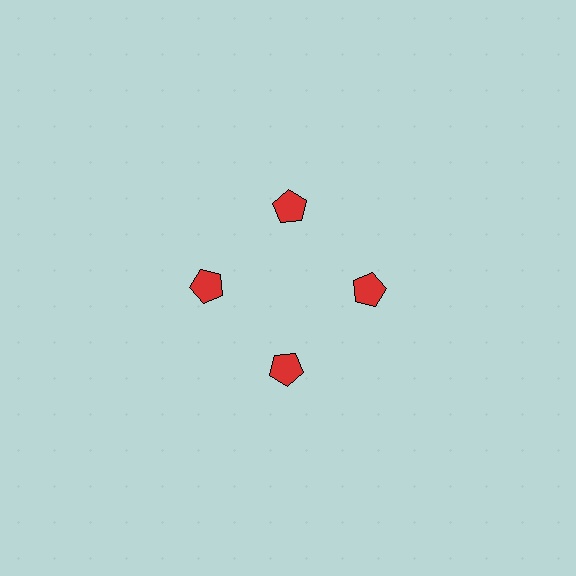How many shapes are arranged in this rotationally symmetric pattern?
There are 4 shapes, arranged in 4 groups of 1.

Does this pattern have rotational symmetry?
Yes, this pattern has 4-fold rotational symmetry. It looks the same after rotating 90 degrees around the center.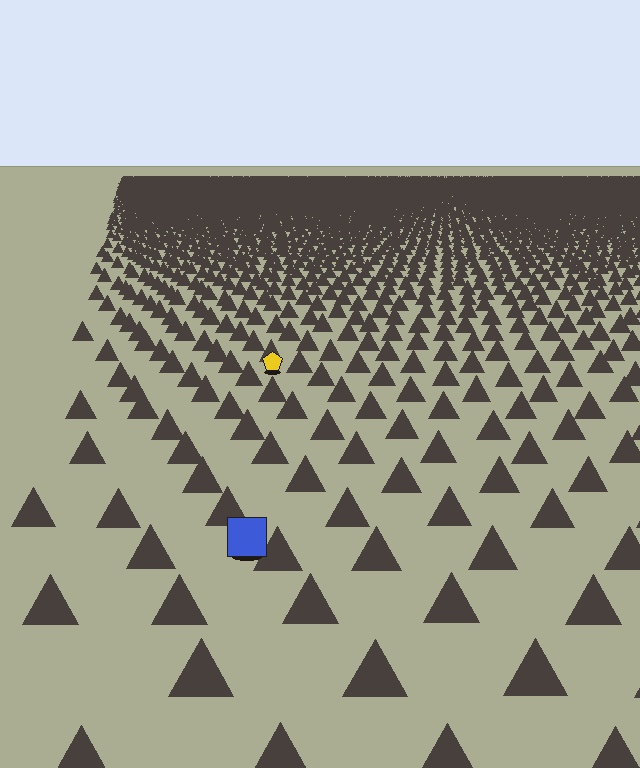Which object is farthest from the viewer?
The yellow pentagon is farthest from the viewer. It appears smaller and the ground texture around it is denser.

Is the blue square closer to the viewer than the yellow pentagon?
Yes. The blue square is closer — you can tell from the texture gradient: the ground texture is coarser near it.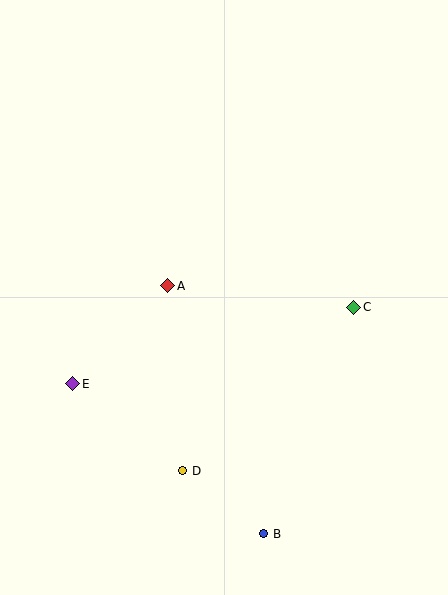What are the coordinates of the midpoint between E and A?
The midpoint between E and A is at (120, 335).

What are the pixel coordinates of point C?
Point C is at (354, 307).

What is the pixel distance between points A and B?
The distance between A and B is 266 pixels.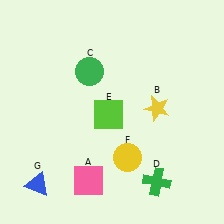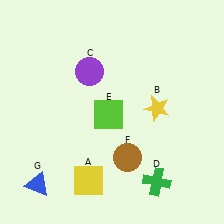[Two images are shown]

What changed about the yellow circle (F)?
In Image 1, F is yellow. In Image 2, it changed to brown.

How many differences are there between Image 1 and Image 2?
There are 3 differences between the two images.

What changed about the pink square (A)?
In Image 1, A is pink. In Image 2, it changed to yellow.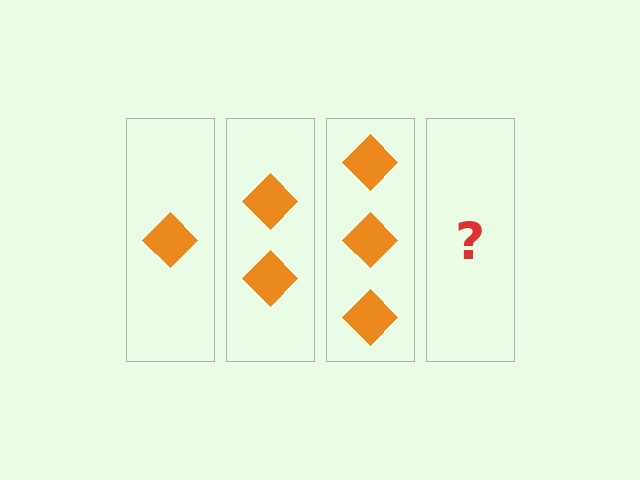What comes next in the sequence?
The next element should be 4 diamonds.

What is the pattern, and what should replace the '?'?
The pattern is that each step adds one more diamond. The '?' should be 4 diamonds.